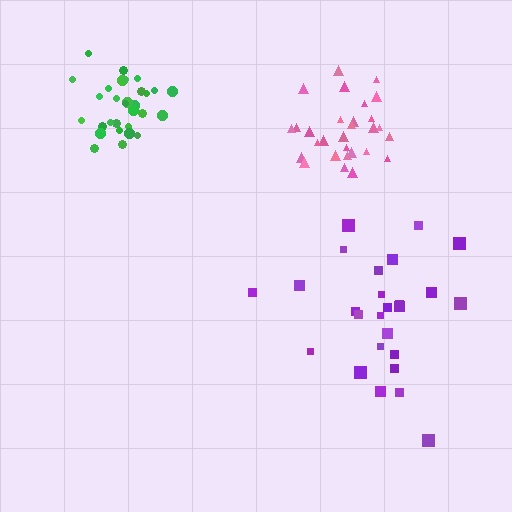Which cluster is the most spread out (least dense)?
Purple.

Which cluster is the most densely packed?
Green.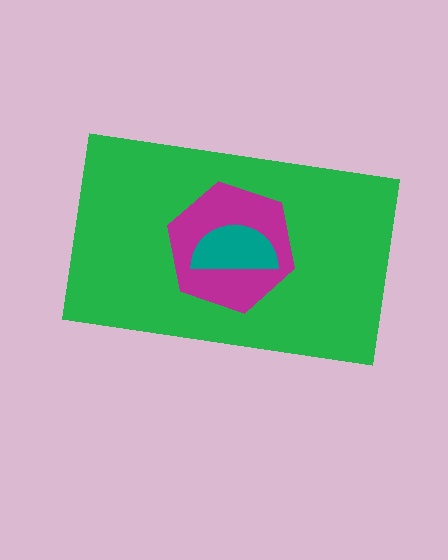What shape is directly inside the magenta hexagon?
The teal semicircle.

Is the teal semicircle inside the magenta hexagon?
Yes.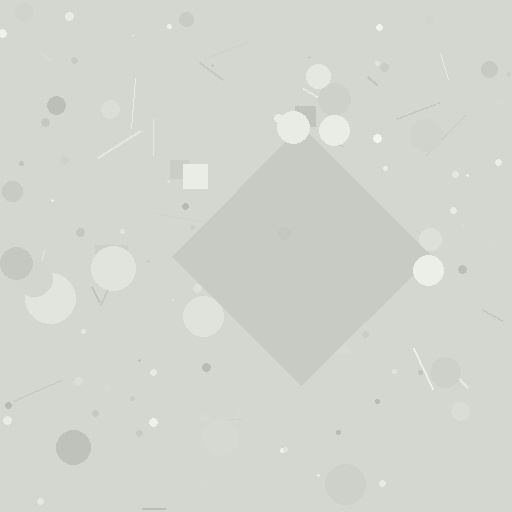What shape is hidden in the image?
A diamond is hidden in the image.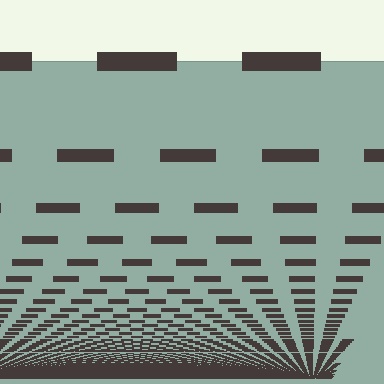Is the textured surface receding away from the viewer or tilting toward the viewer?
The surface appears to tilt toward the viewer. Texture elements get larger and sparser toward the top.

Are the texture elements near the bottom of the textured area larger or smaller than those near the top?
Smaller. The gradient is inverted — elements near the bottom are smaller and denser.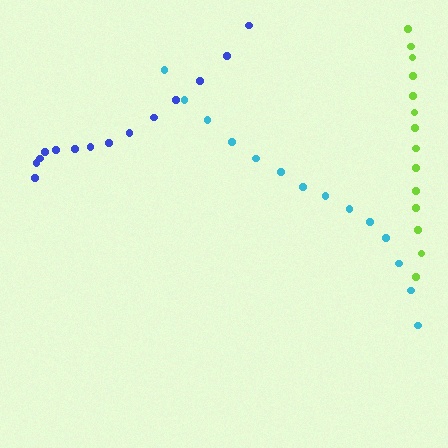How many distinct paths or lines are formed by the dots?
There are 3 distinct paths.